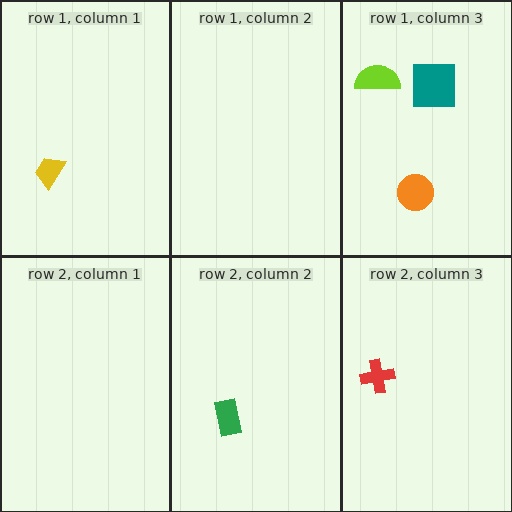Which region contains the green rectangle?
The row 2, column 2 region.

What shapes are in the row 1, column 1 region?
The yellow trapezoid.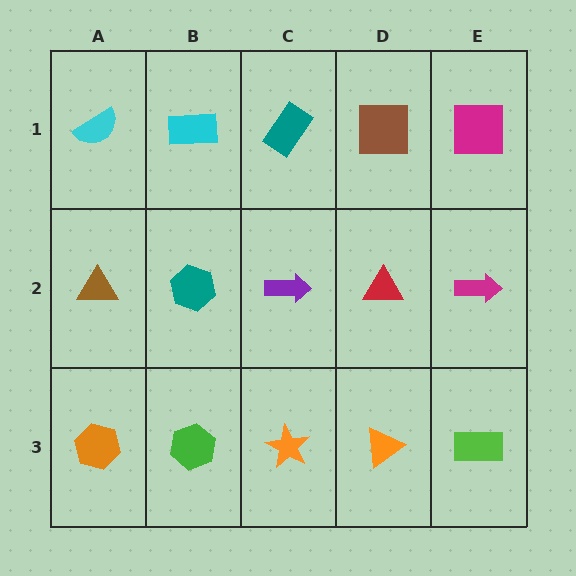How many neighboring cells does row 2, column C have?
4.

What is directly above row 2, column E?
A magenta square.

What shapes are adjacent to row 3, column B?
A teal hexagon (row 2, column B), an orange hexagon (row 3, column A), an orange star (row 3, column C).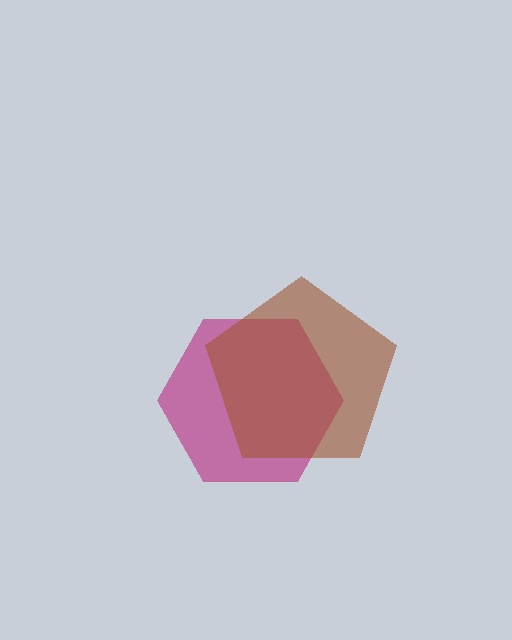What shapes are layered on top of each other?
The layered shapes are: a magenta hexagon, a brown pentagon.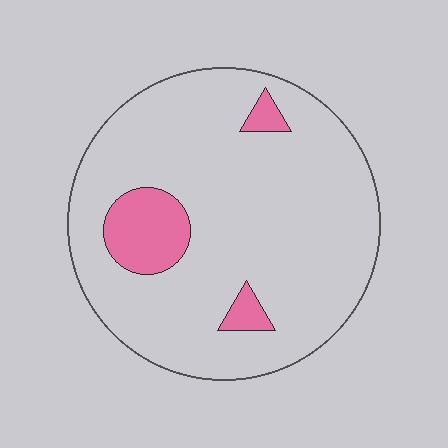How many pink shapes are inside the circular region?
3.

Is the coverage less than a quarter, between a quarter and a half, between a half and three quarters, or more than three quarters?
Less than a quarter.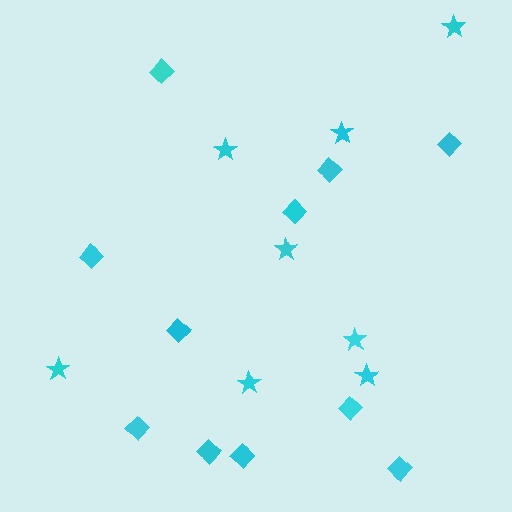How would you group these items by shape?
There are 2 groups: one group of diamonds (11) and one group of stars (8).